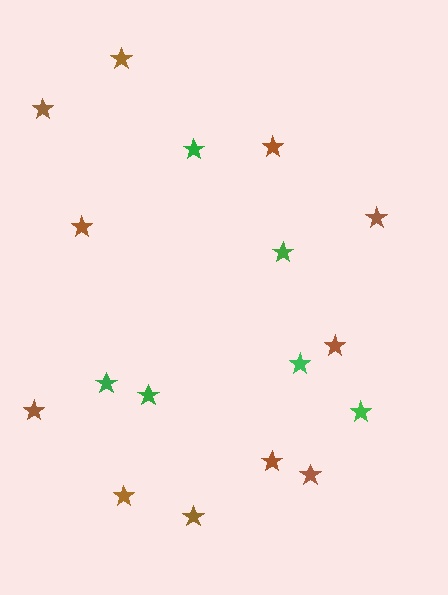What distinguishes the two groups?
There are 2 groups: one group of brown stars (11) and one group of green stars (6).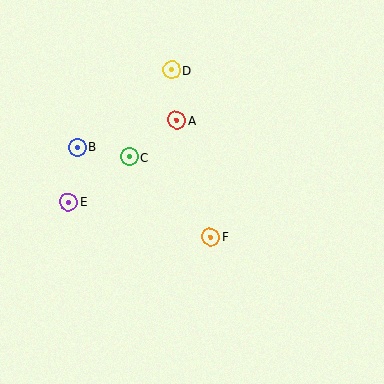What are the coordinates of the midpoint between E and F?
The midpoint between E and F is at (139, 219).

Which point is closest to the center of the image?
Point F at (210, 237) is closest to the center.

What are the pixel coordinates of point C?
Point C is at (129, 157).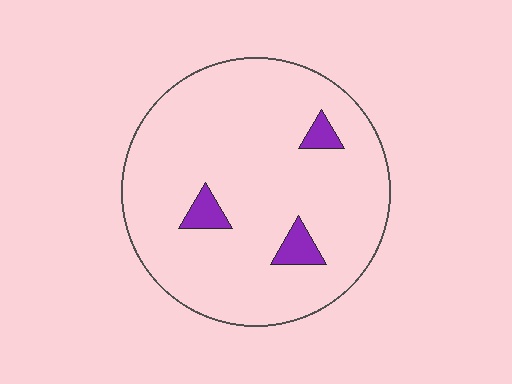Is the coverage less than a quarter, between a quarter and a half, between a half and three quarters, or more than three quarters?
Less than a quarter.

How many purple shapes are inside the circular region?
3.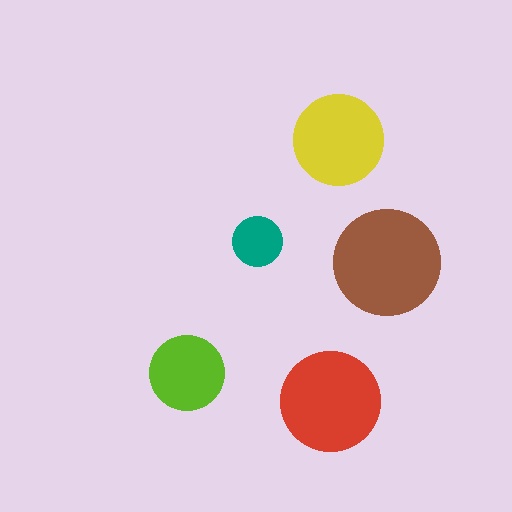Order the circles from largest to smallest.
the brown one, the red one, the yellow one, the lime one, the teal one.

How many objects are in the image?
There are 5 objects in the image.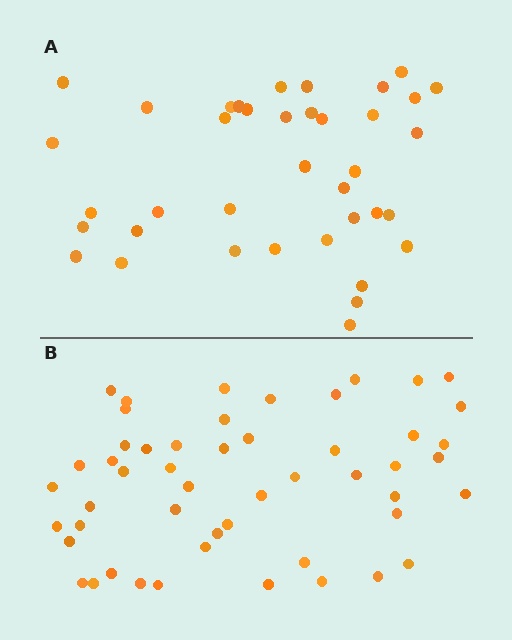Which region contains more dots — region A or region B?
Region B (the bottom region) has more dots.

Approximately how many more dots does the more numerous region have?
Region B has approximately 15 more dots than region A.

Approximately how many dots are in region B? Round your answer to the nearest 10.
About 50 dots. (The exact count is 51, which rounds to 50.)